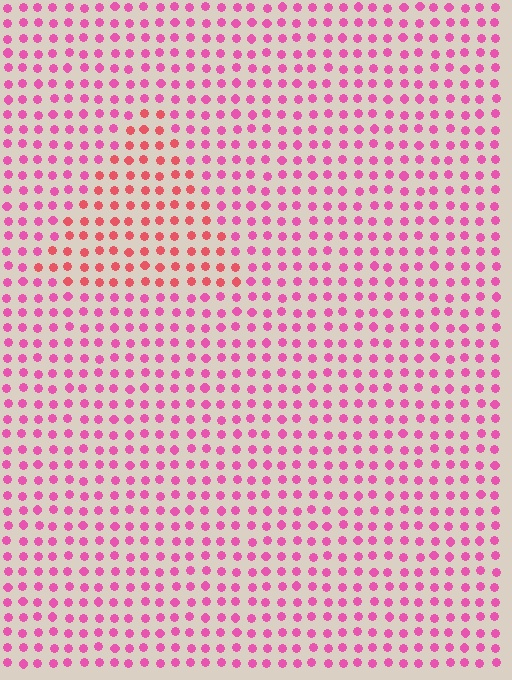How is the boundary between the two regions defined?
The boundary is defined purely by a slight shift in hue (about 31 degrees). Spacing, size, and orientation are identical on both sides.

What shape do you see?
I see a triangle.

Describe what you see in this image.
The image is filled with small pink elements in a uniform arrangement. A triangle-shaped region is visible where the elements are tinted to a slightly different hue, forming a subtle color boundary.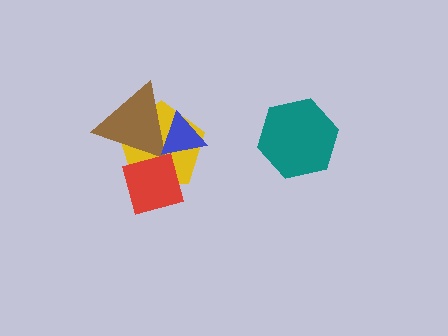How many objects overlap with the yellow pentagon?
3 objects overlap with the yellow pentagon.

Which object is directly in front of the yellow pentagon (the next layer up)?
The brown triangle is directly in front of the yellow pentagon.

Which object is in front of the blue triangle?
The red square is in front of the blue triangle.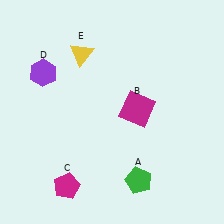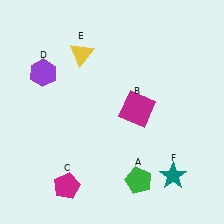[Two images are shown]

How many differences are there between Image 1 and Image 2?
There is 1 difference between the two images.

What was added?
A teal star (F) was added in Image 2.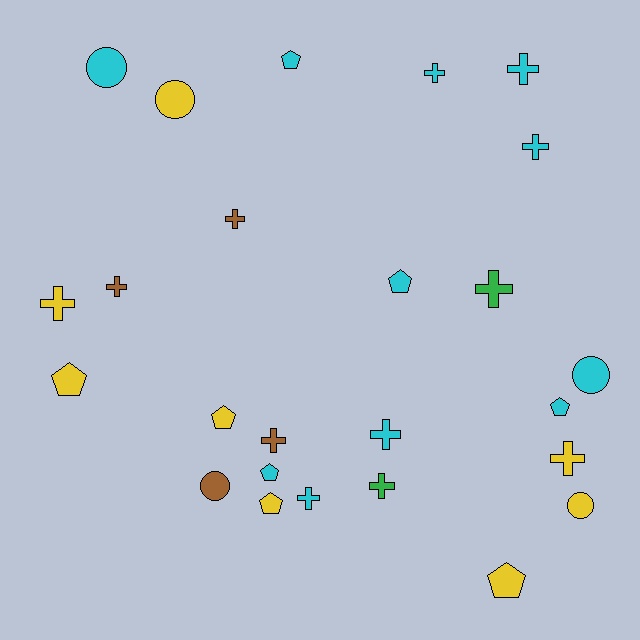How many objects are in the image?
There are 25 objects.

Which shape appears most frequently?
Cross, with 12 objects.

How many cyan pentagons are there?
There are 4 cyan pentagons.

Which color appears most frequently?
Cyan, with 11 objects.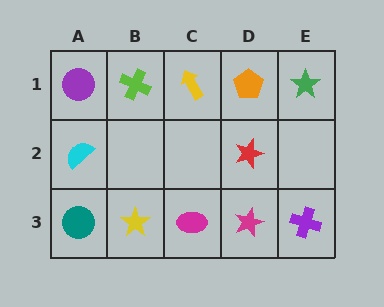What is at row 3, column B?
A yellow star.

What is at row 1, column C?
A yellow arrow.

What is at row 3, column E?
A purple cross.